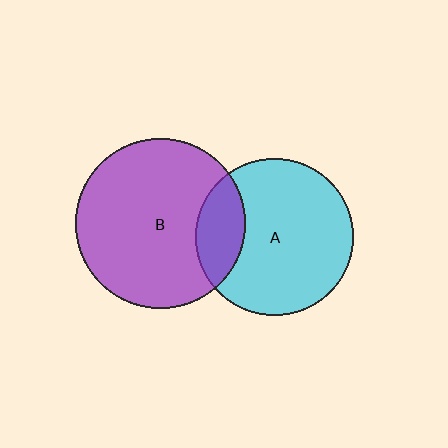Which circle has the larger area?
Circle B (purple).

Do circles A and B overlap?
Yes.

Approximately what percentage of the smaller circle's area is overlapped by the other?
Approximately 20%.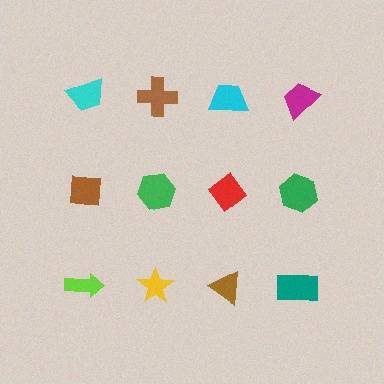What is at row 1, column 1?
A cyan trapezoid.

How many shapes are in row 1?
4 shapes.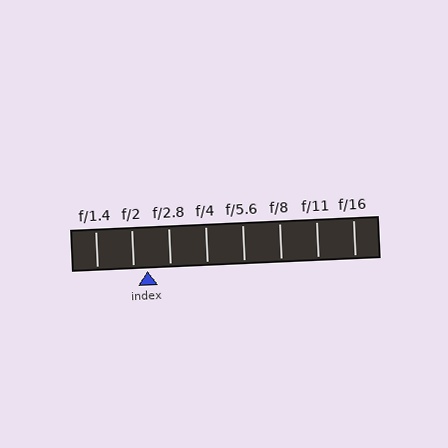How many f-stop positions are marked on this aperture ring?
There are 8 f-stop positions marked.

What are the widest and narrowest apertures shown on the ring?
The widest aperture shown is f/1.4 and the narrowest is f/16.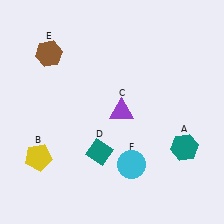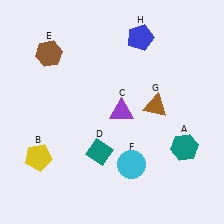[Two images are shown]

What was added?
A brown triangle (G), a blue pentagon (H) were added in Image 2.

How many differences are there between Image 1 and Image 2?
There are 2 differences between the two images.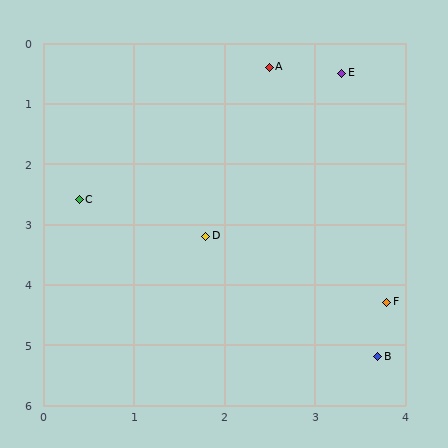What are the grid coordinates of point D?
Point D is at approximately (1.8, 3.2).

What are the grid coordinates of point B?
Point B is at approximately (3.7, 5.2).